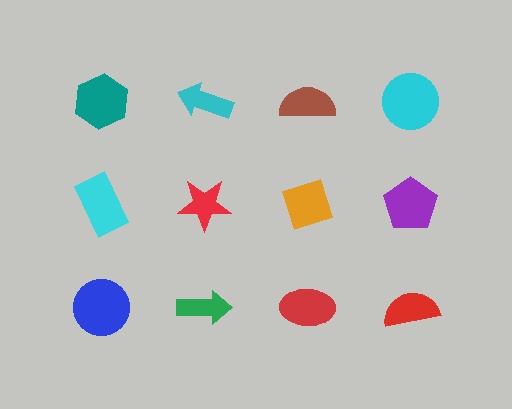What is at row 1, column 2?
A cyan arrow.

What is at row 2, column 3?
An orange diamond.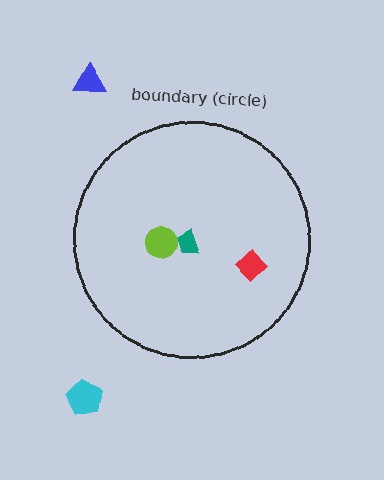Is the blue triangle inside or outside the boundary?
Outside.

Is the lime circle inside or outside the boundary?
Inside.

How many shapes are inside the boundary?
3 inside, 2 outside.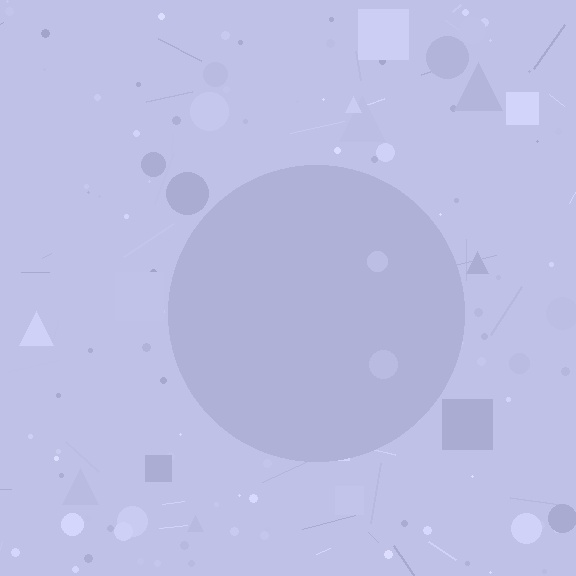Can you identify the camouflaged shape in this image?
The camouflaged shape is a circle.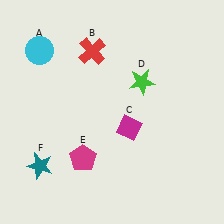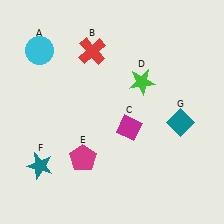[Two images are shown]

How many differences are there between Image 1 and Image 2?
There is 1 difference between the two images.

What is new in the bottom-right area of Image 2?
A teal diamond (G) was added in the bottom-right area of Image 2.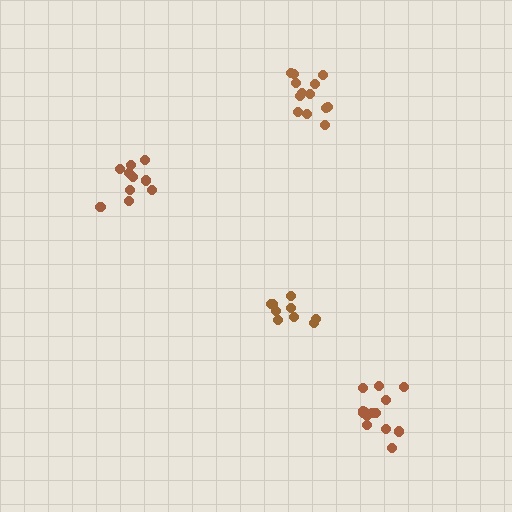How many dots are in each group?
Group 1: 14 dots, Group 2: 13 dots, Group 3: 10 dots, Group 4: 9 dots (46 total).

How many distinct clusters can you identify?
There are 4 distinct clusters.